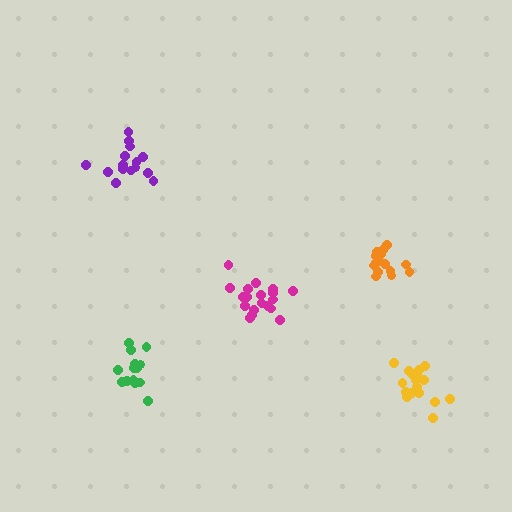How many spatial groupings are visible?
There are 5 spatial groupings.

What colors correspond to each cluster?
The clusters are colored: yellow, purple, green, magenta, orange.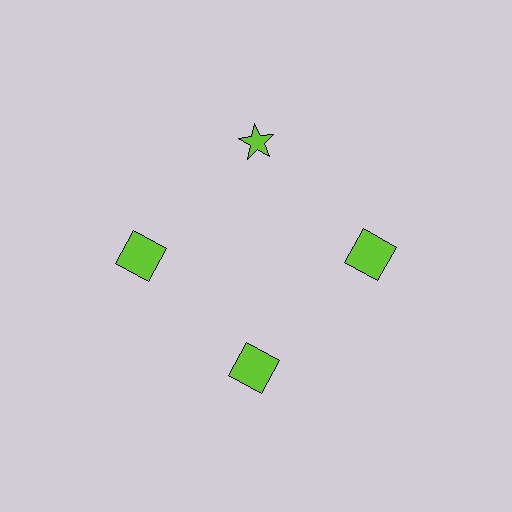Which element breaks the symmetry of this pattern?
The lime star at roughly the 12 o'clock position breaks the symmetry. All other shapes are lime squares.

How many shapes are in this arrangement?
There are 4 shapes arranged in a ring pattern.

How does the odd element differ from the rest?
It has a different shape: star instead of square.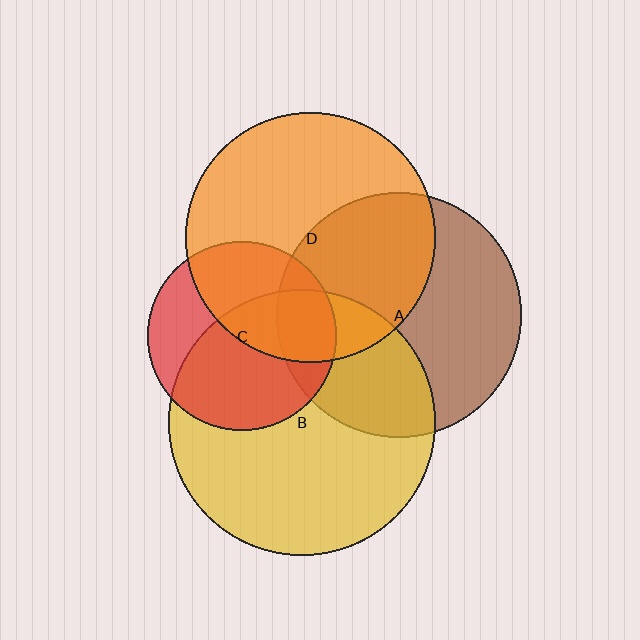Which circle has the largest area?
Circle B (yellow).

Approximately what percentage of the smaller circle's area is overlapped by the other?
Approximately 20%.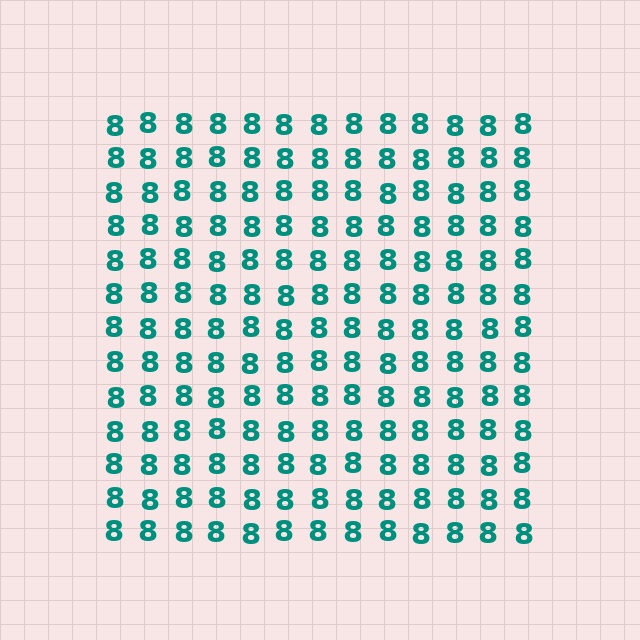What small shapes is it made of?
It is made of small digit 8's.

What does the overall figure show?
The overall figure shows a square.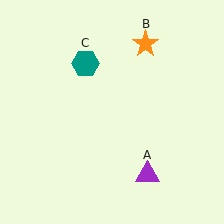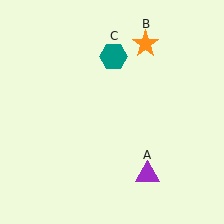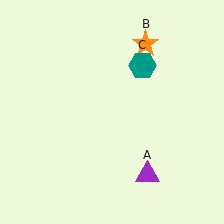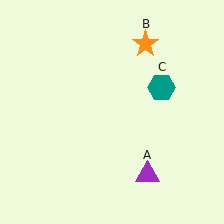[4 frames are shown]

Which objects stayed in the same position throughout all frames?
Purple triangle (object A) and orange star (object B) remained stationary.